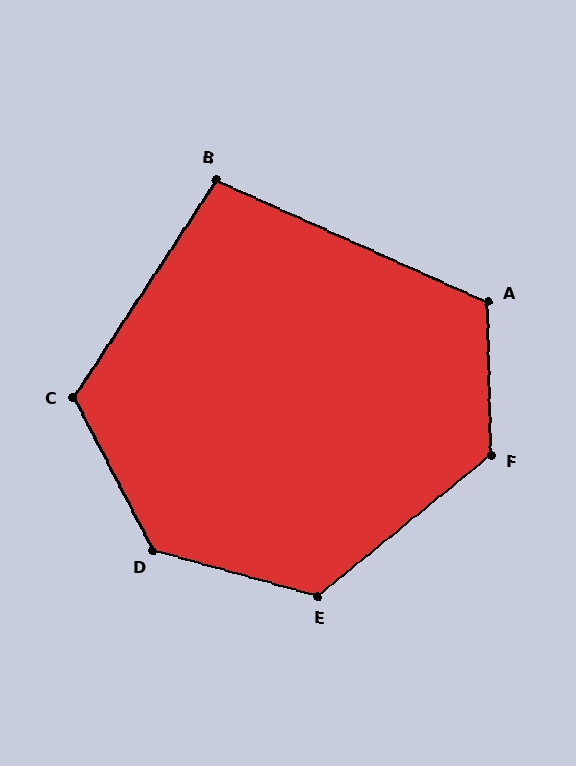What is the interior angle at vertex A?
Approximately 116 degrees (obtuse).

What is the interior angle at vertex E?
Approximately 125 degrees (obtuse).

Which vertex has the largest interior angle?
D, at approximately 133 degrees.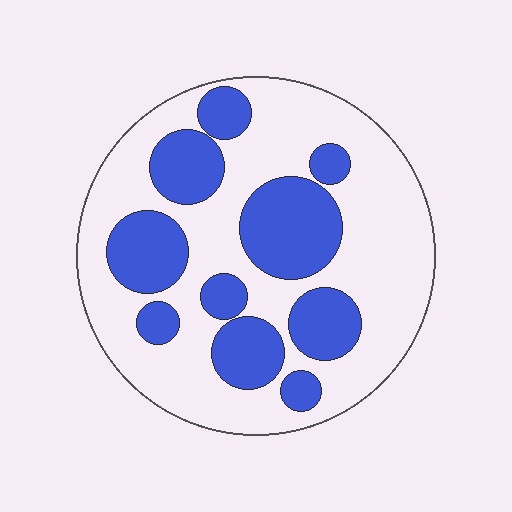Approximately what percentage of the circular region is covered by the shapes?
Approximately 35%.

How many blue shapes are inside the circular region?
10.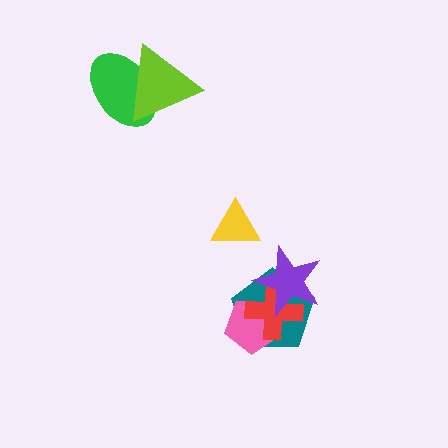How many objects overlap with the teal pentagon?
3 objects overlap with the teal pentagon.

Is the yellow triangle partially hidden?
No, no other shape covers it.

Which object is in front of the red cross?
The purple star is in front of the red cross.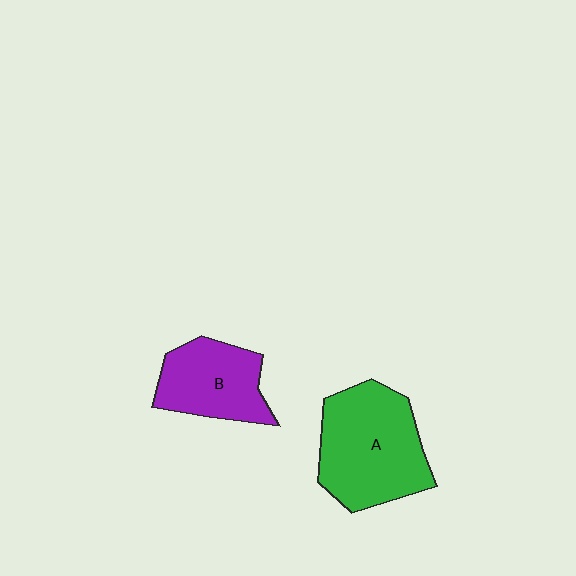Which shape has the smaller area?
Shape B (purple).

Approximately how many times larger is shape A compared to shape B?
Approximately 1.5 times.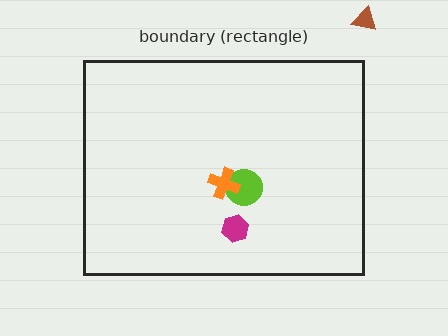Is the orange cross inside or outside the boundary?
Inside.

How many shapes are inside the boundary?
3 inside, 1 outside.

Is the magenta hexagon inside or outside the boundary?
Inside.